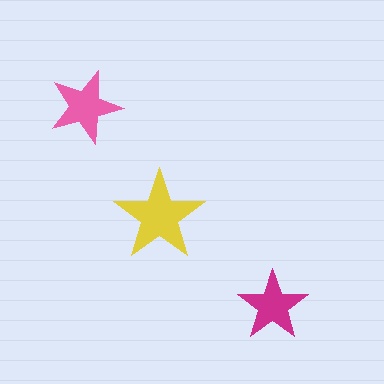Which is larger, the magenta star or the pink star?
The pink one.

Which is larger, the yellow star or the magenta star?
The yellow one.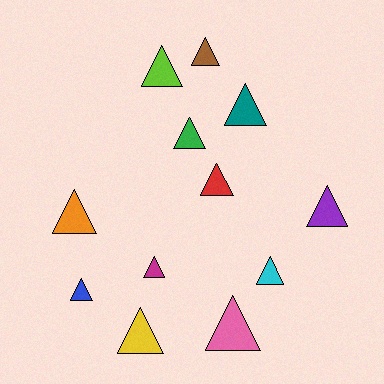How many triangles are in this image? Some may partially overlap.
There are 12 triangles.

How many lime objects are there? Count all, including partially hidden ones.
There is 1 lime object.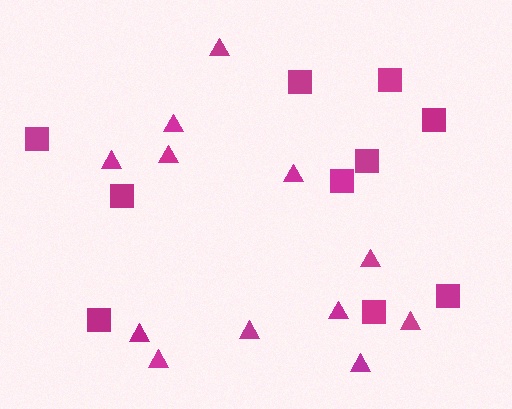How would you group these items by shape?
There are 2 groups: one group of triangles (12) and one group of squares (10).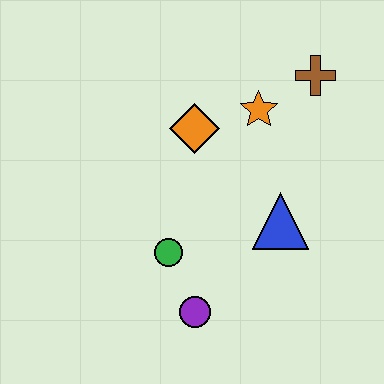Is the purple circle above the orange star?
No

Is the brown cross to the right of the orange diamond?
Yes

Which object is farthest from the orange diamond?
The purple circle is farthest from the orange diamond.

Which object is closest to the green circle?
The purple circle is closest to the green circle.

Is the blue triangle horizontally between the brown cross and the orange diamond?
Yes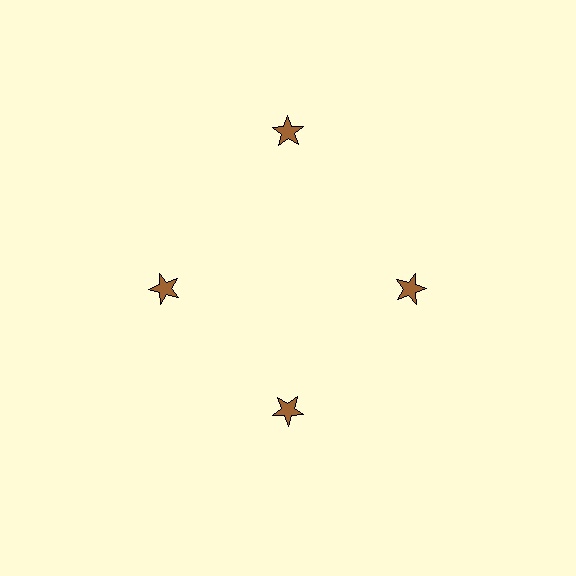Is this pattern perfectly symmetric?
No. The 4 brown stars are arranged in a ring, but one element near the 12 o'clock position is pushed outward from the center, breaking the 4-fold rotational symmetry.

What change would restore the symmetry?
The symmetry would be restored by moving it inward, back onto the ring so that all 4 stars sit at equal angles and equal distance from the center.